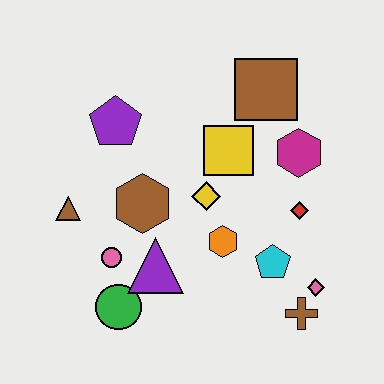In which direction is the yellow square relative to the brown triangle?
The yellow square is to the right of the brown triangle.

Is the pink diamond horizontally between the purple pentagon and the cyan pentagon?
No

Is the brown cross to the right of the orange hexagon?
Yes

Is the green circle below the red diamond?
Yes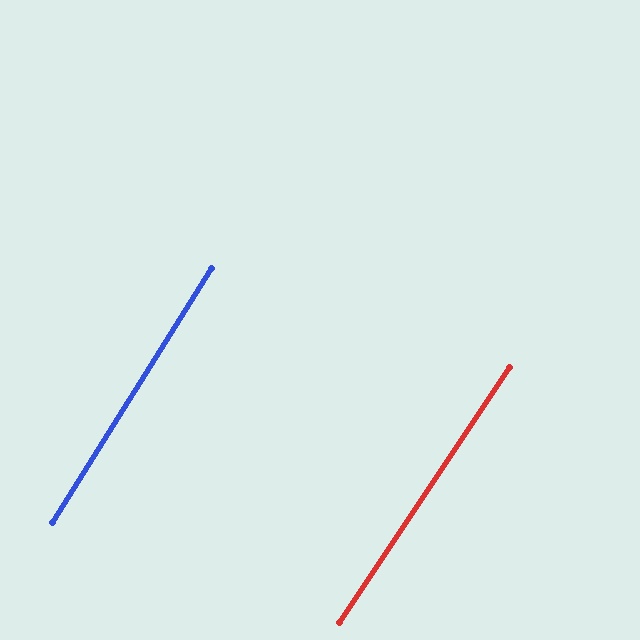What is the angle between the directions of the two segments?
Approximately 2 degrees.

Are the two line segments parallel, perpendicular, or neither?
Parallel — their directions differ by only 1.6°.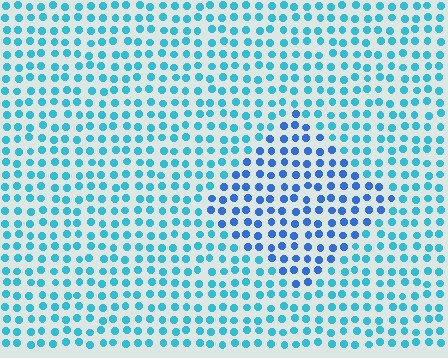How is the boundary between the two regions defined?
The boundary is defined purely by a slight shift in hue (about 30 degrees). Spacing, size, and orientation are identical on both sides.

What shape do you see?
I see a diamond.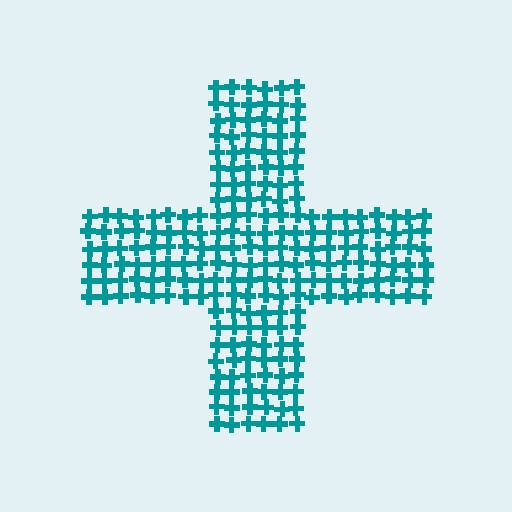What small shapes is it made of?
It is made of small crosses.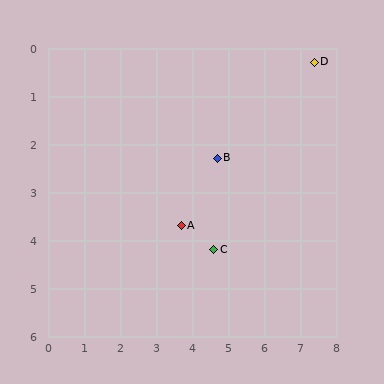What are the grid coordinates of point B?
Point B is at approximately (4.7, 2.3).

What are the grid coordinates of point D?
Point D is at approximately (7.4, 0.3).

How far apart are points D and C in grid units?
Points D and C are about 4.8 grid units apart.